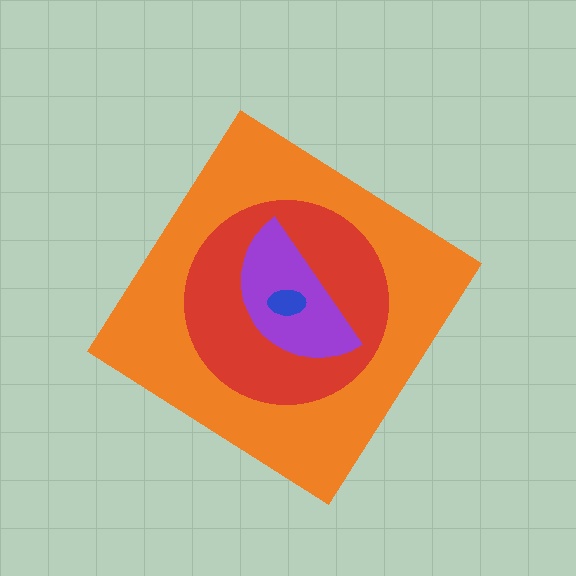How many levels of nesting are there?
4.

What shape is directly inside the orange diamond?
The red circle.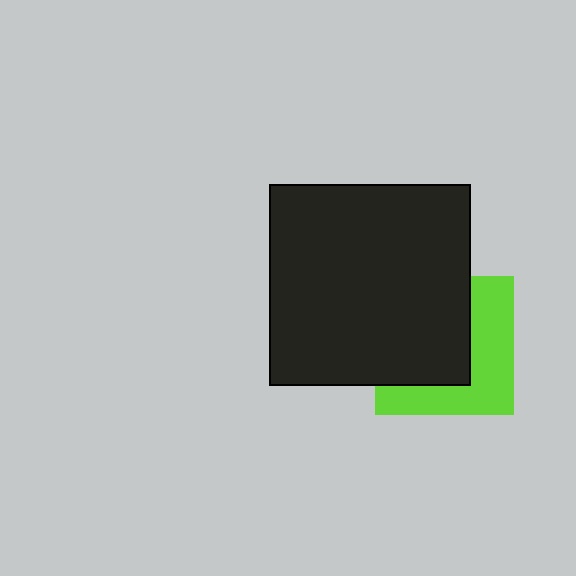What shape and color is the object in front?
The object in front is a black square.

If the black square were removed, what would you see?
You would see the complete lime square.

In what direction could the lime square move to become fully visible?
The lime square could move toward the lower-right. That would shift it out from behind the black square entirely.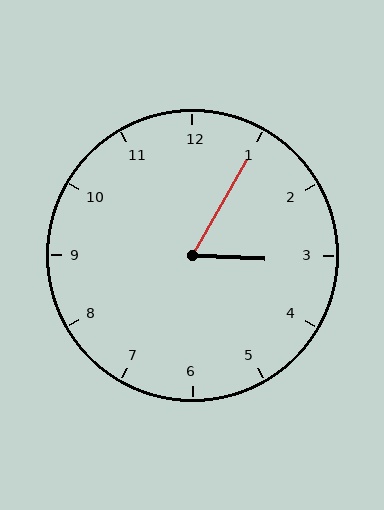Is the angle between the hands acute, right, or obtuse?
It is acute.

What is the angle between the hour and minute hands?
Approximately 62 degrees.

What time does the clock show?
3:05.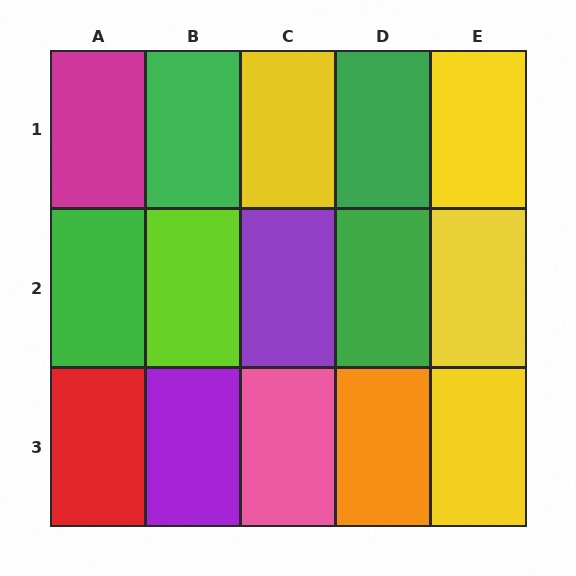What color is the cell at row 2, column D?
Green.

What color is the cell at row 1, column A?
Magenta.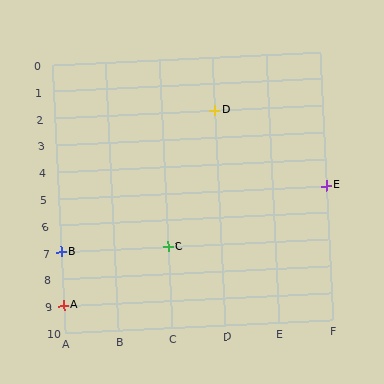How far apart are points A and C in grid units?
Points A and C are 2 columns and 2 rows apart (about 2.8 grid units diagonally).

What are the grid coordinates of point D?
Point D is at grid coordinates (D, 2).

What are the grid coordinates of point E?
Point E is at grid coordinates (F, 5).